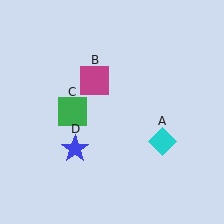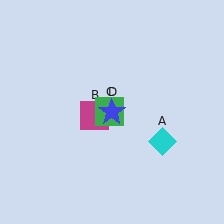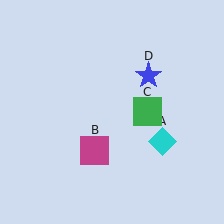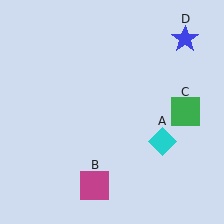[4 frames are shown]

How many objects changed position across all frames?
3 objects changed position: magenta square (object B), green square (object C), blue star (object D).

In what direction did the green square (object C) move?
The green square (object C) moved right.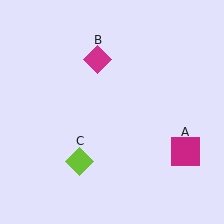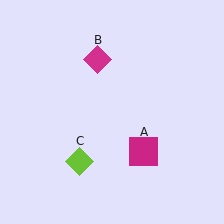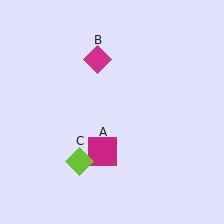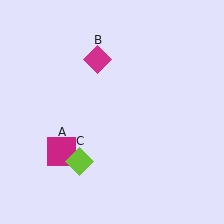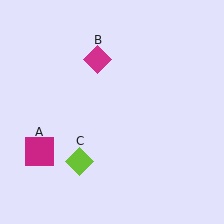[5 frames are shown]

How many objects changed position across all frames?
1 object changed position: magenta square (object A).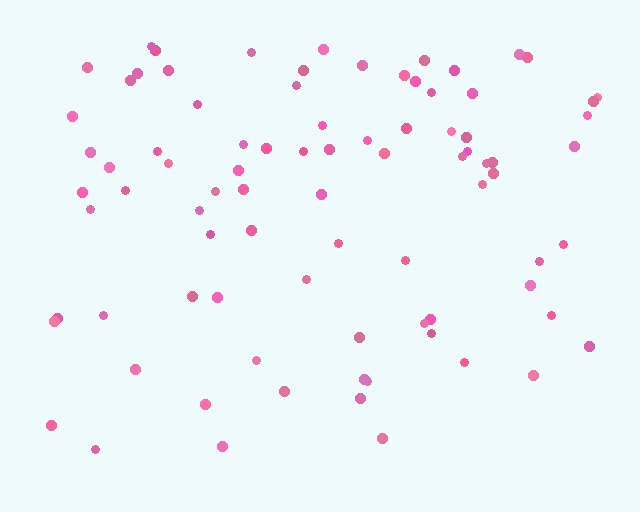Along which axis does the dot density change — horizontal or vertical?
Vertical.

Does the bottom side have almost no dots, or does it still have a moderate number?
Still a moderate number, just noticeably fewer than the top.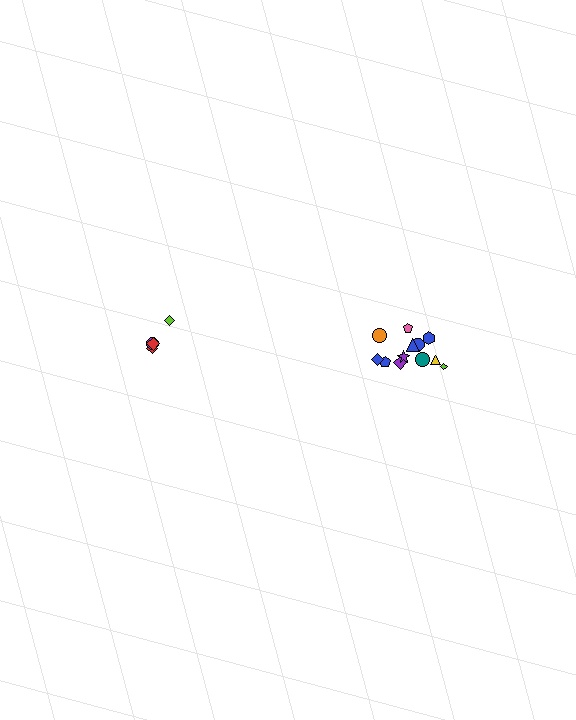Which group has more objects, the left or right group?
The right group.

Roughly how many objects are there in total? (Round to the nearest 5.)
Roughly 15 objects in total.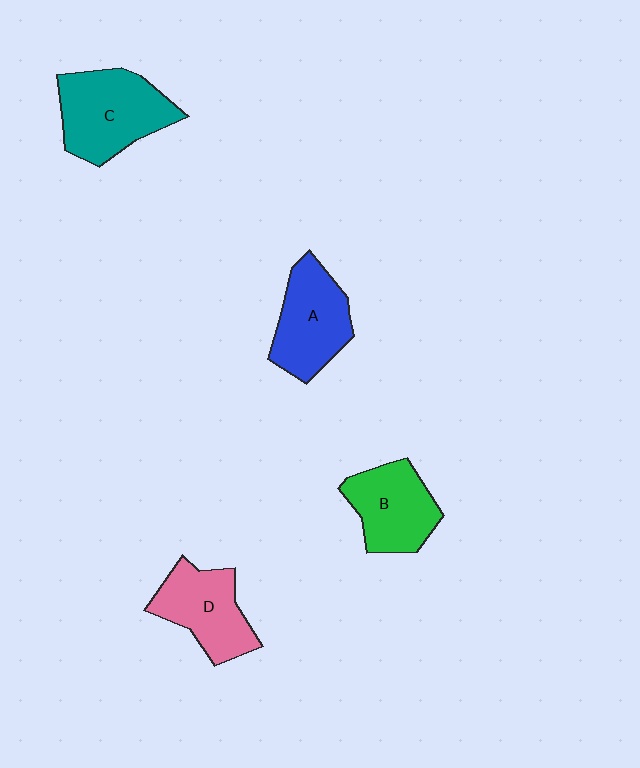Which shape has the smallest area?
Shape B (green).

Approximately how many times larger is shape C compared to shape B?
Approximately 1.3 times.